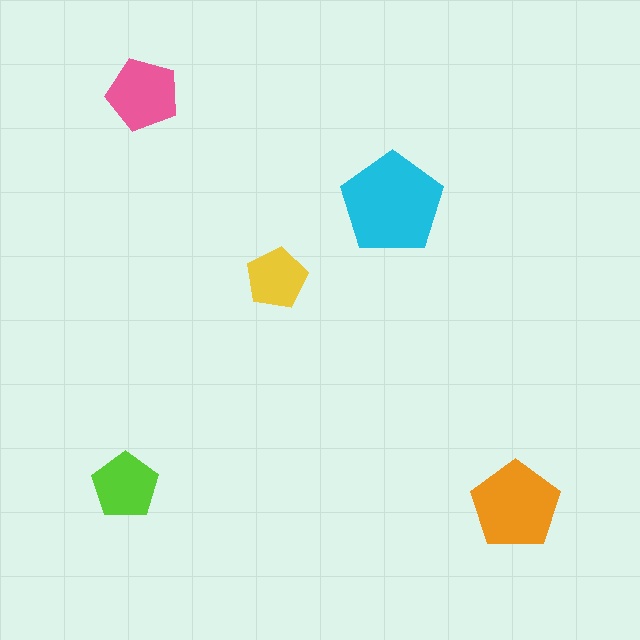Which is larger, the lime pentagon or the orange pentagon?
The orange one.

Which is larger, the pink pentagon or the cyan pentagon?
The cyan one.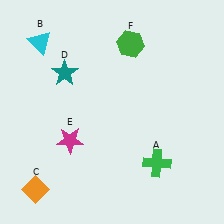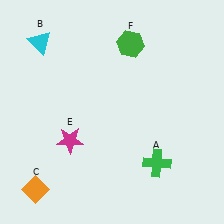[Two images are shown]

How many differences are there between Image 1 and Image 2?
There is 1 difference between the two images.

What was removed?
The teal star (D) was removed in Image 2.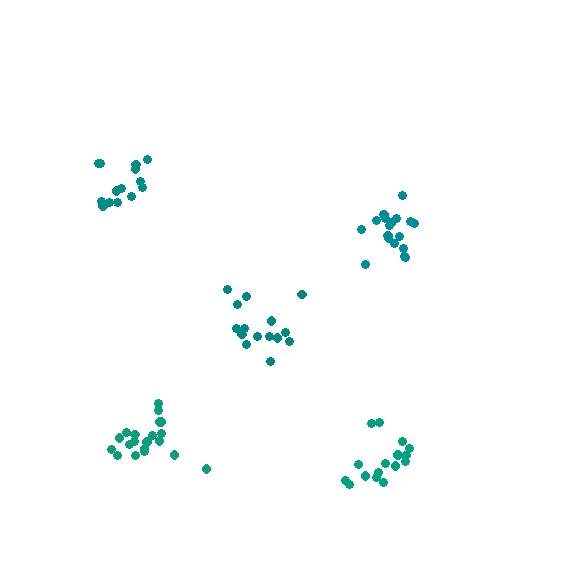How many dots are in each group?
Group 1: 15 dots, Group 2: 19 dots, Group 3: 20 dots, Group 4: 14 dots, Group 5: 16 dots (84 total).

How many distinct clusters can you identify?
There are 5 distinct clusters.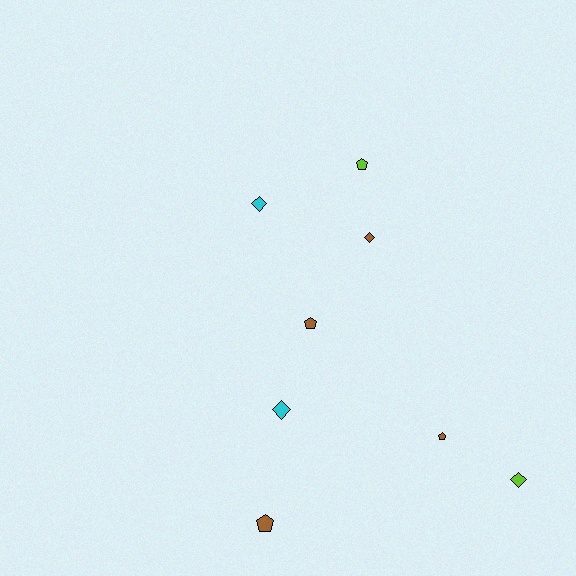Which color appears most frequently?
Brown, with 4 objects.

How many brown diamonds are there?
There is 1 brown diamond.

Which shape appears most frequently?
Pentagon, with 4 objects.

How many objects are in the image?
There are 8 objects.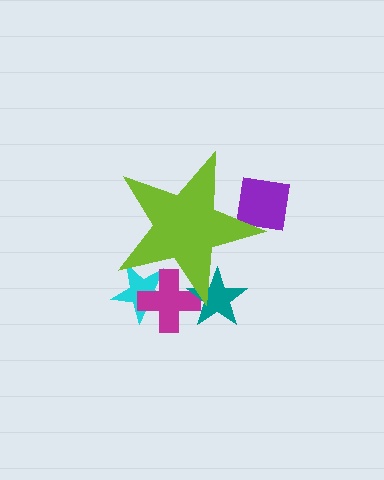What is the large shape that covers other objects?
A lime star.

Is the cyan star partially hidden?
Yes, the cyan star is partially hidden behind the lime star.